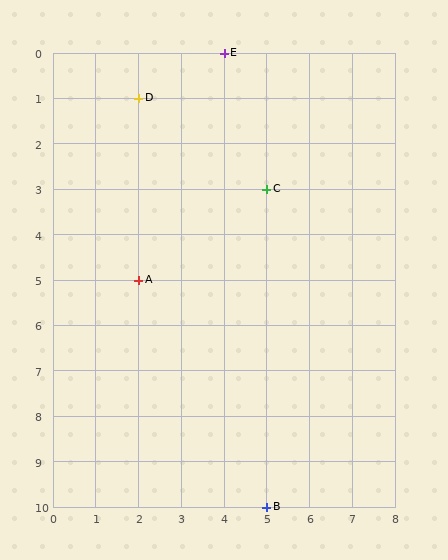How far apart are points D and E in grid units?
Points D and E are 2 columns and 1 row apart (about 2.2 grid units diagonally).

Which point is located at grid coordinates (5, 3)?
Point C is at (5, 3).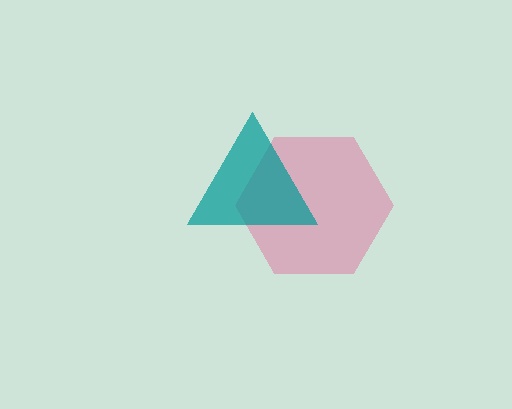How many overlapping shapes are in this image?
There are 2 overlapping shapes in the image.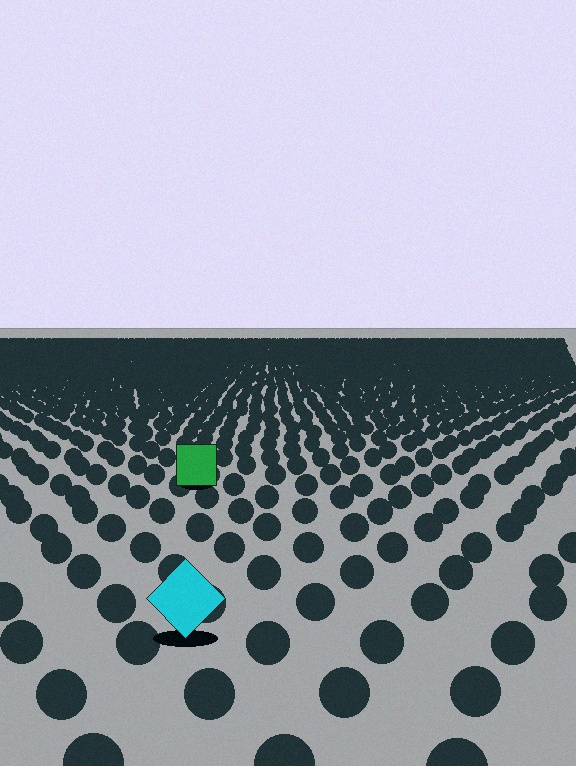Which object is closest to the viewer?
The cyan diamond is closest. The texture marks near it are larger and more spread out.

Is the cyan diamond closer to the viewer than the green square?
Yes. The cyan diamond is closer — you can tell from the texture gradient: the ground texture is coarser near it.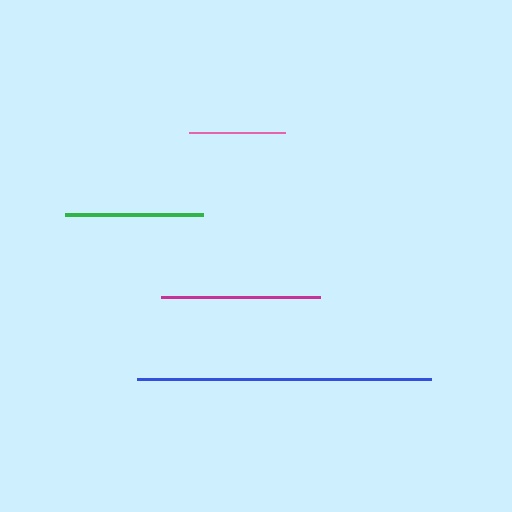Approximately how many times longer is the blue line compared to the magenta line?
The blue line is approximately 1.8 times the length of the magenta line.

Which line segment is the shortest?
The pink line is the shortest at approximately 96 pixels.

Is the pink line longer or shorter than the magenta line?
The magenta line is longer than the pink line.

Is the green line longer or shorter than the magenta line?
The magenta line is longer than the green line.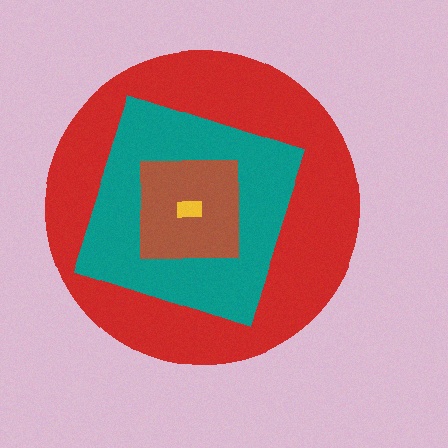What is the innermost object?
The yellow rectangle.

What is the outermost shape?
The red circle.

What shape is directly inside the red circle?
The teal diamond.